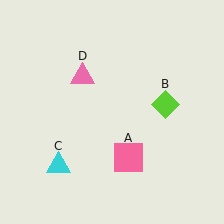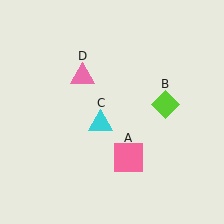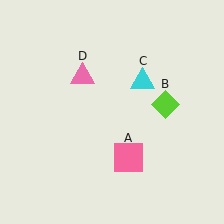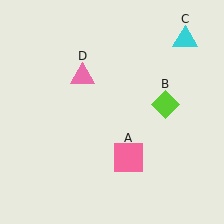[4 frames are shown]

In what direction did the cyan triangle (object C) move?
The cyan triangle (object C) moved up and to the right.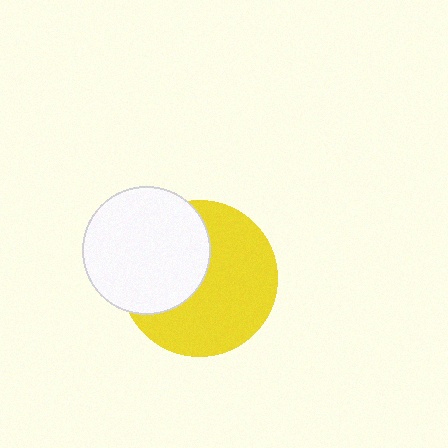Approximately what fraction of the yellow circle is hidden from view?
Roughly 39% of the yellow circle is hidden behind the white circle.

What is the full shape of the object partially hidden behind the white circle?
The partially hidden object is a yellow circle.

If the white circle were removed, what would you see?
You would see the complete yellow circle.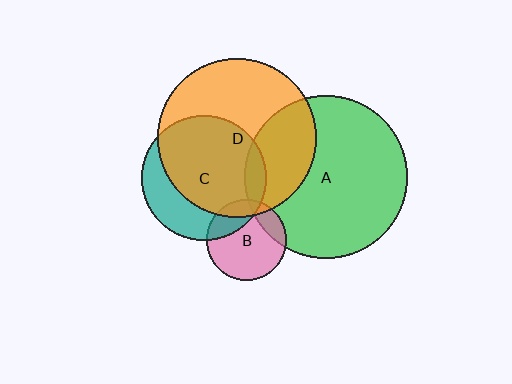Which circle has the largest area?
Circle A (green).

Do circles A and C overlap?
Yes.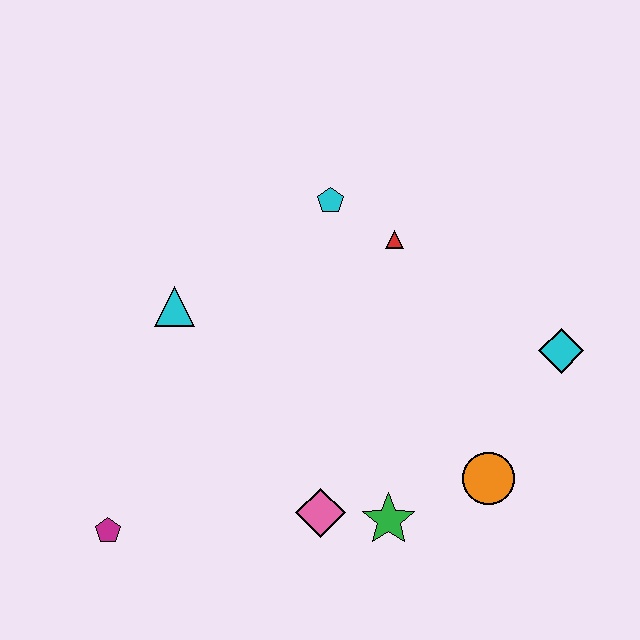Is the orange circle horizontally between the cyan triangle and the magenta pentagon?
No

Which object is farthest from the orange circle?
The magenta pentagon is farthest from the orange circle.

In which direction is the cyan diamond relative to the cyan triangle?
The cyan diamond is to the right of the cyan triangle.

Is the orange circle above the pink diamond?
Yes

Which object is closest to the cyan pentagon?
The red triangle is closest to the cyan pentagon.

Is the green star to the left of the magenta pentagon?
No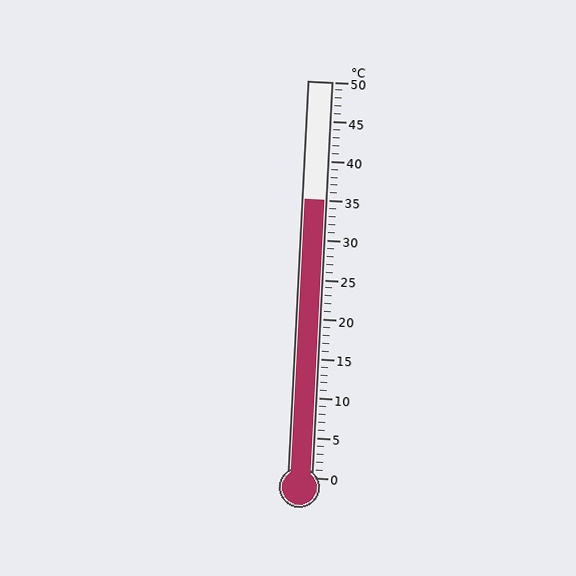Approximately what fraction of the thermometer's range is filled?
The thermometer is filled to approximately 70% of its range.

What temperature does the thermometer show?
The thermometer shows approximately 35°C.